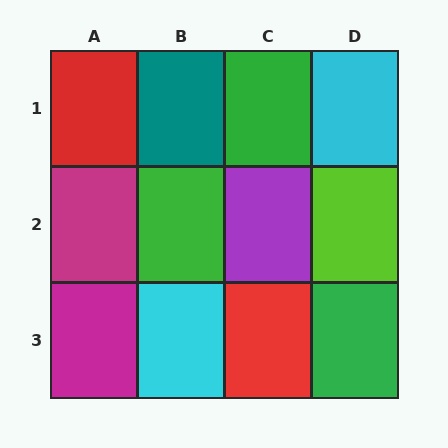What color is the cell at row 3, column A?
Magenta.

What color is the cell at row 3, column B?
Cyan.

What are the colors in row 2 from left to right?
Magenta, green, purple, lime.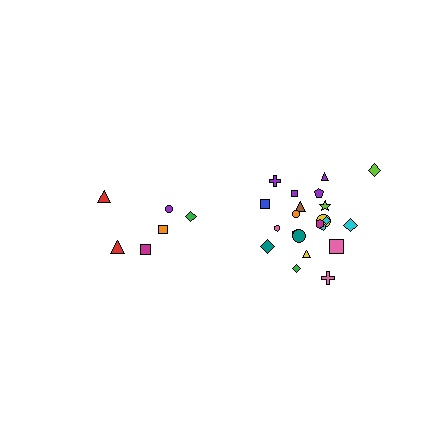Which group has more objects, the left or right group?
The right group.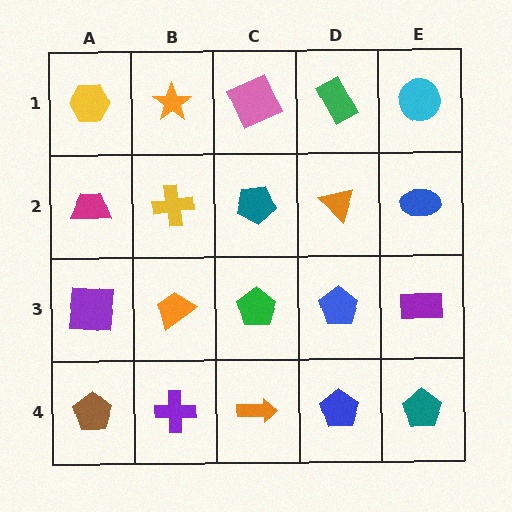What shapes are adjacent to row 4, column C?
A green pentagon (row 3, column C), a purple cross (row 4, column B), a blue pentagon (row 4, column D).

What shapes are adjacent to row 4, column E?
A purple rectangle (row 3, column E), a blue pentagon (row 4, column D).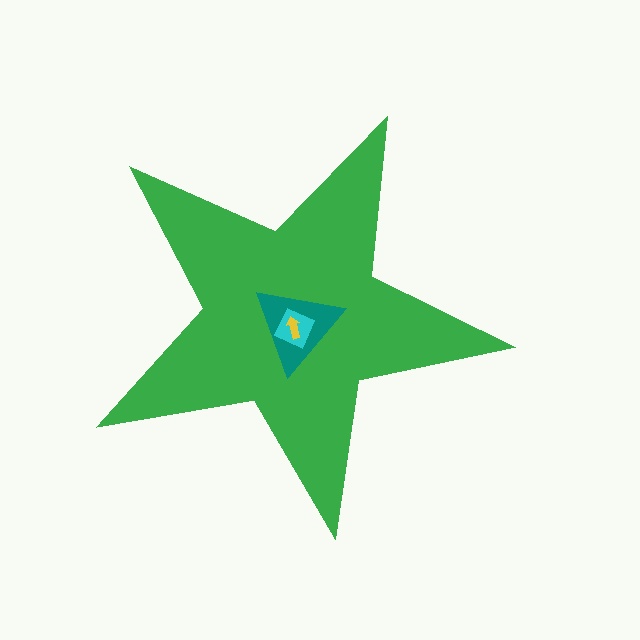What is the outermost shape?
The green star.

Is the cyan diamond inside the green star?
Yes.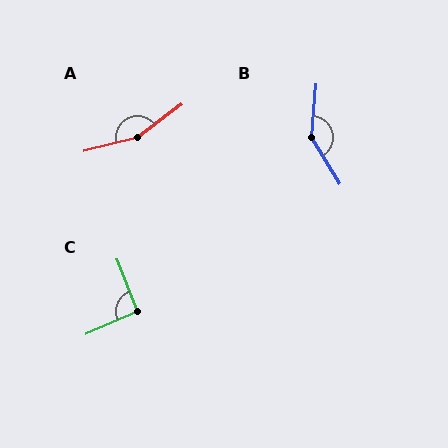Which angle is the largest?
A, at approximately 157 degrees.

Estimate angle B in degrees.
Approximately 144 degrees.